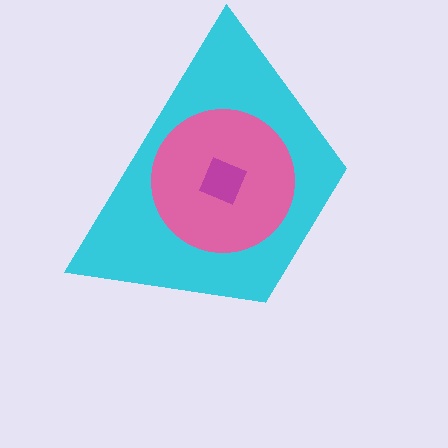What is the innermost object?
The magenta square.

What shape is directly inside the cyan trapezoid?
The pink circle.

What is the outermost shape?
The cyan trapezoid.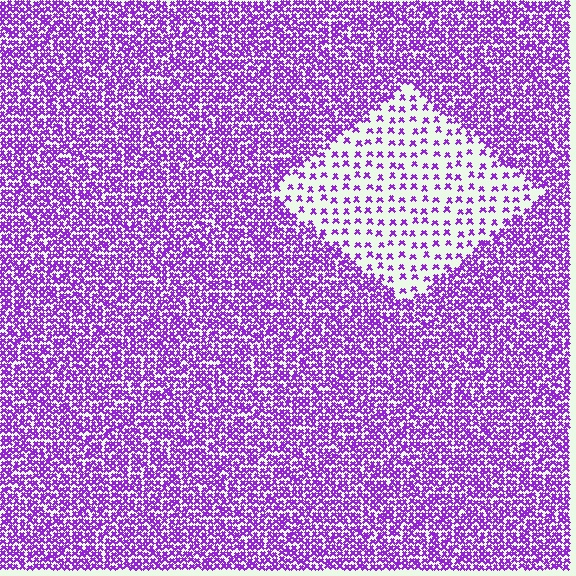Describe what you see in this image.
The image contains small purple elements arranged at two different densities. A diamond-shaped region is visible where the elements are less densely packed than the surrounding area.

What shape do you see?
I see a diamond.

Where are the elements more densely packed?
The elements are more densely packed outside the diamond boundary.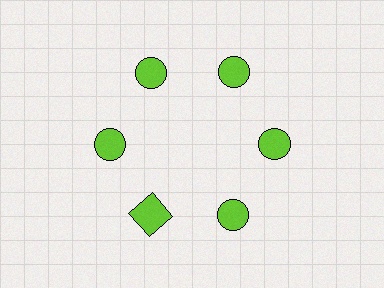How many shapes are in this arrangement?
There are 6 shapes arranged in a ring pattern.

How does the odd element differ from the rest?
It has a different shape: square instead of circle.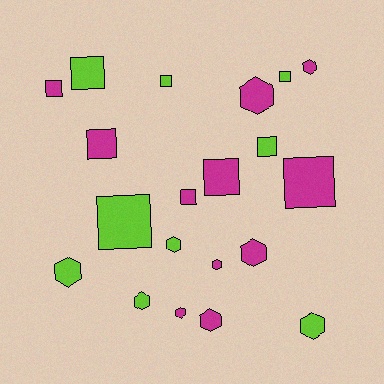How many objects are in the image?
There are 20 objects.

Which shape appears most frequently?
Hexagon, with 10 objects.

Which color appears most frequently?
Magenta, with 11 objects.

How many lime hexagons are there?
There are 4 lime hexagons.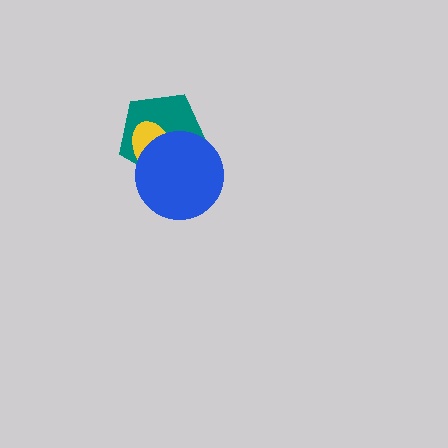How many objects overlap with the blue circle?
2 objects overlap with the blue circle.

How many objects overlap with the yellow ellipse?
2 objects overlap with the yellow ellipse.